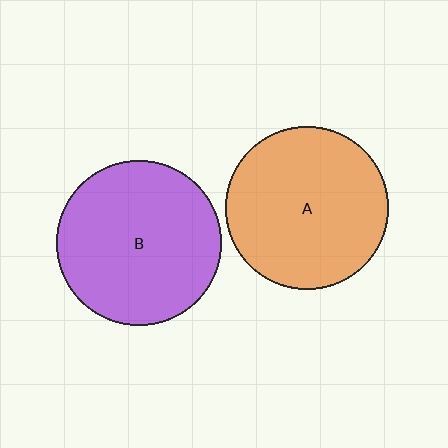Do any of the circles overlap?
No, none of the circles overlap.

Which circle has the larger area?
Circle B (purple).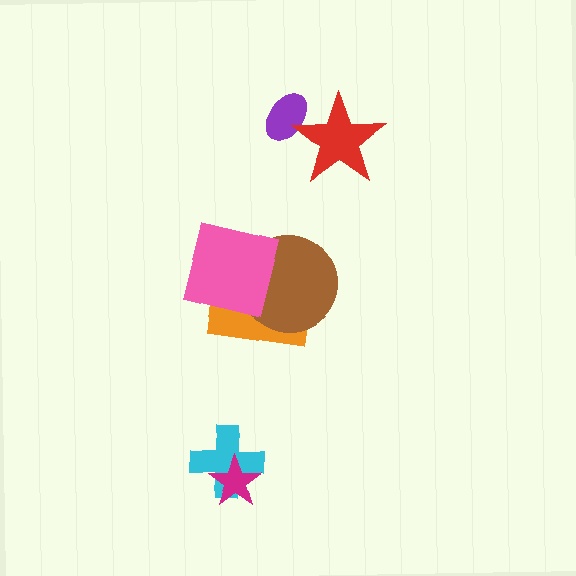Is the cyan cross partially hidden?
Yes, it is partially covered by another shape.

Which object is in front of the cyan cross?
The magenta star is in front of the cyan cross.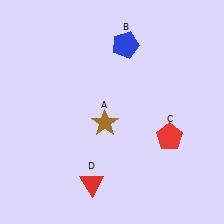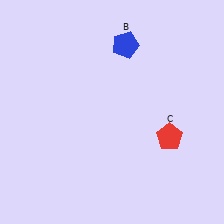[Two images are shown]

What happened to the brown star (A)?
The brown star (A) was removed in Image 2. It was in the bottom-left area of Image 1.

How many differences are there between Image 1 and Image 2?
There are 2 differences between the two images.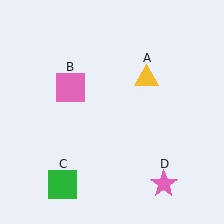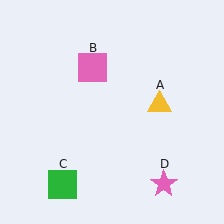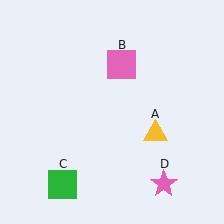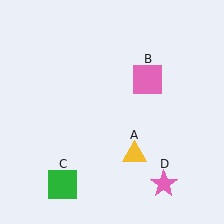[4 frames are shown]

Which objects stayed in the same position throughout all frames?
Green square (object C) and pink star (object D) remained stationary.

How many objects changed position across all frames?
2 objects changed position: yellow triangle (object A), pink square (object B).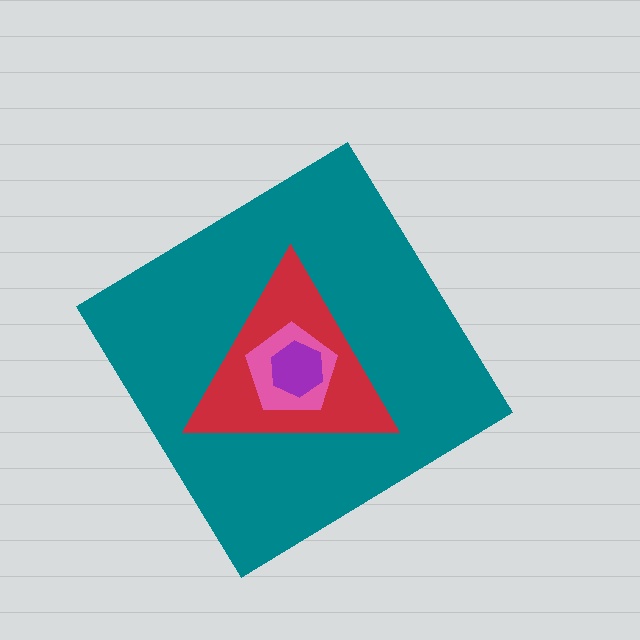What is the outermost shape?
The teal diamond.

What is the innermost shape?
The purple hexagon.